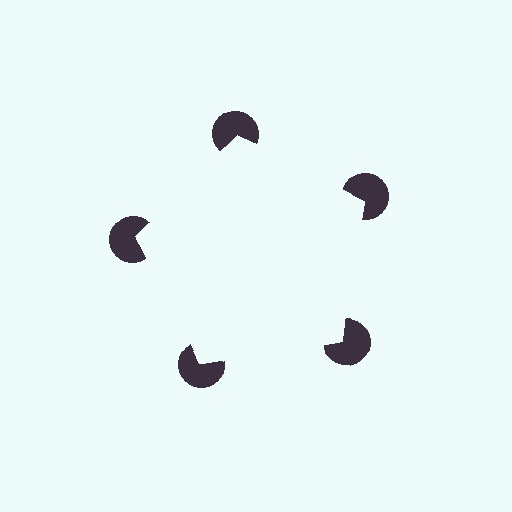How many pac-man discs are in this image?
There are 5 — one at each vertex of the illusory pentagon.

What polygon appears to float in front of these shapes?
An illusory pentagon — its edges are inferred from the aligned wedge cuts in the pac-man discs, not physically drawn.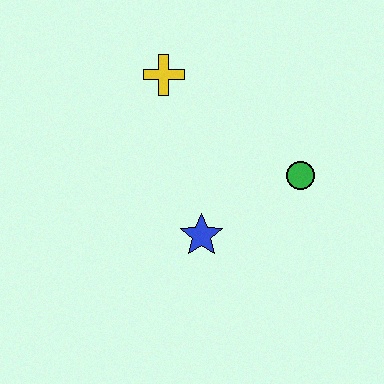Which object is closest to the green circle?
The blue star is closest to the green circle.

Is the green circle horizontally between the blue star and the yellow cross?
No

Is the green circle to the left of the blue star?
No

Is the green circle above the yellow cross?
No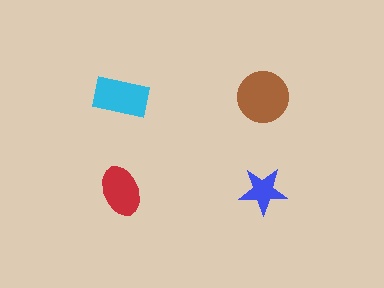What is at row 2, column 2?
A blue star.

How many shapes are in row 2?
2 shapes.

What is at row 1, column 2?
A brown circle.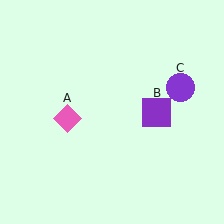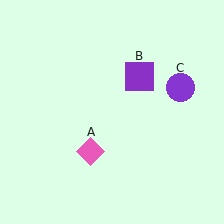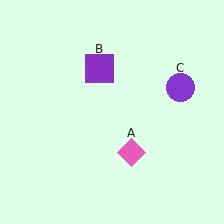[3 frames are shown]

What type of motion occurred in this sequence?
The pink diamond (object A), purple square (object B) rotated counterclockwise around the center of the scene.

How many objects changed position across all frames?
2 objects changed position: pink diamond (object A), purple square (object B).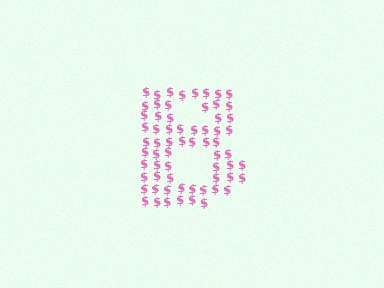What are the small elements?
The small elements are dollar signs.